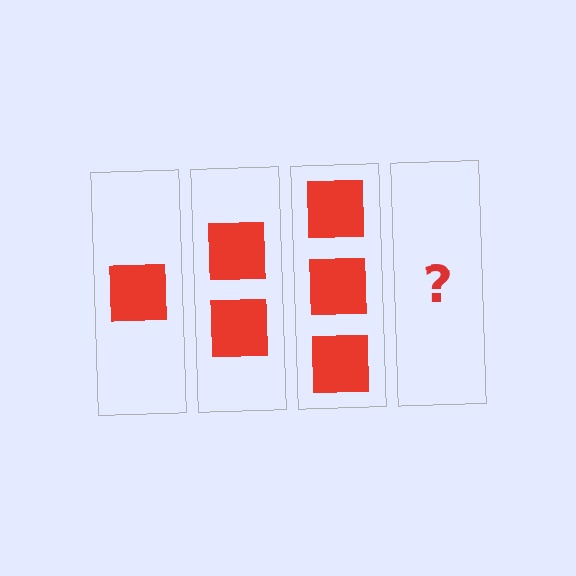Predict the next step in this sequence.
The next step is 4 squares.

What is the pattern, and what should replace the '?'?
The pattern is that each step adds one more square. The '?' should be 4 squares.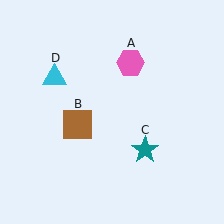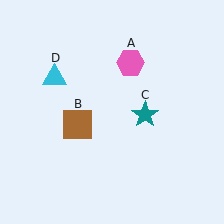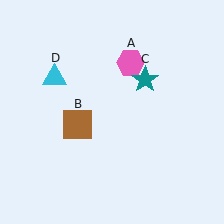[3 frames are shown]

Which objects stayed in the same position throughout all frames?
Pink hexagon (object A) and brown square (object B) and cyan triangle (object D) remained stationary.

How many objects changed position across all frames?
1 object changed position: teal star (object C).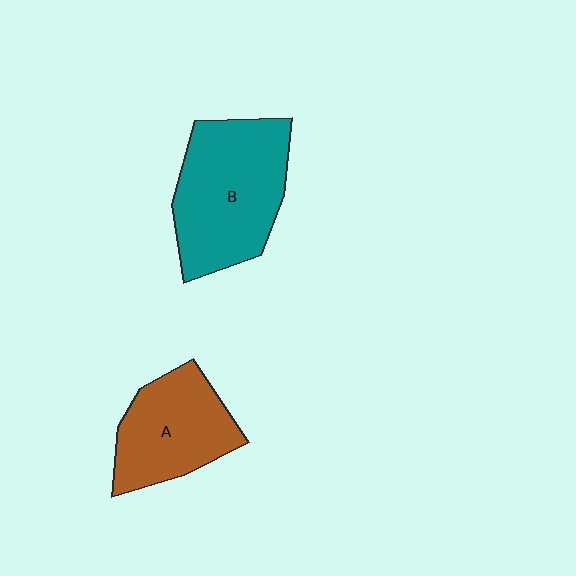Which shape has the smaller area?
Shape A (brown).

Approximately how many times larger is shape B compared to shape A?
Approximately 1.4 times.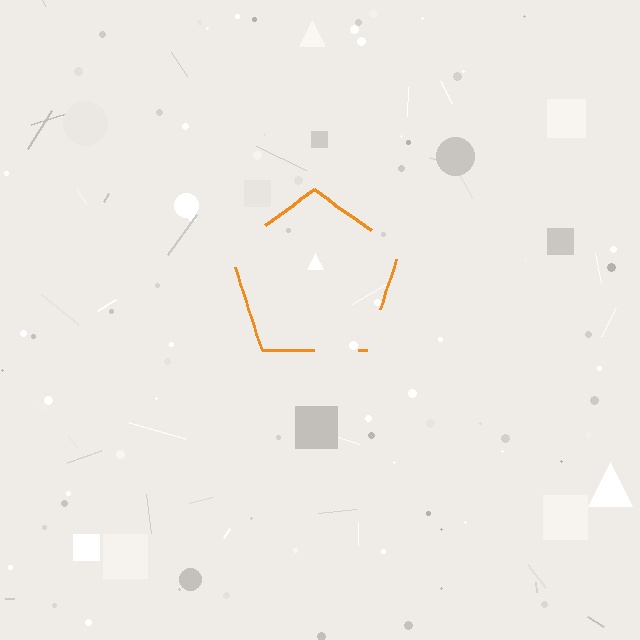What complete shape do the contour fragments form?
The contour fragments form a pentagon.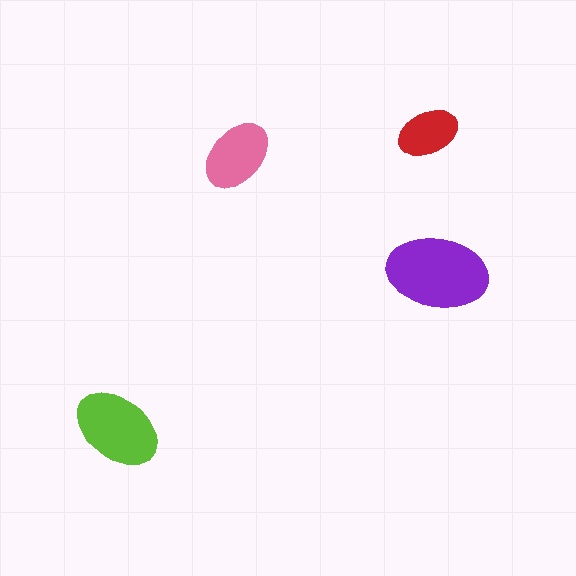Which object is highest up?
The red ellipse is topmost.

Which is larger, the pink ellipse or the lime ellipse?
The lime one.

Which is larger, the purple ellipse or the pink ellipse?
The purple one.